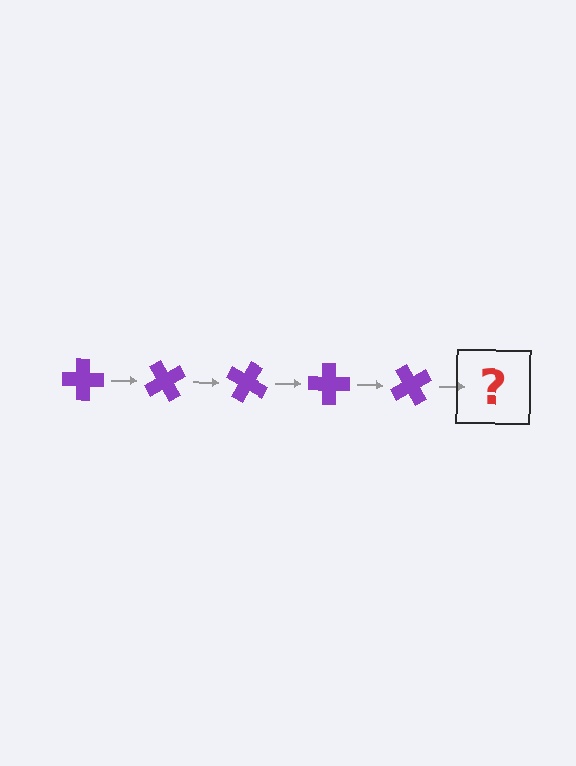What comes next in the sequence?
The next element should be a purple cross rotated 300 degrees.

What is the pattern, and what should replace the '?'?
The pattern is that the cross rotates 60 degrees each step. The '?' should be a purple cross rotated 300 degrees.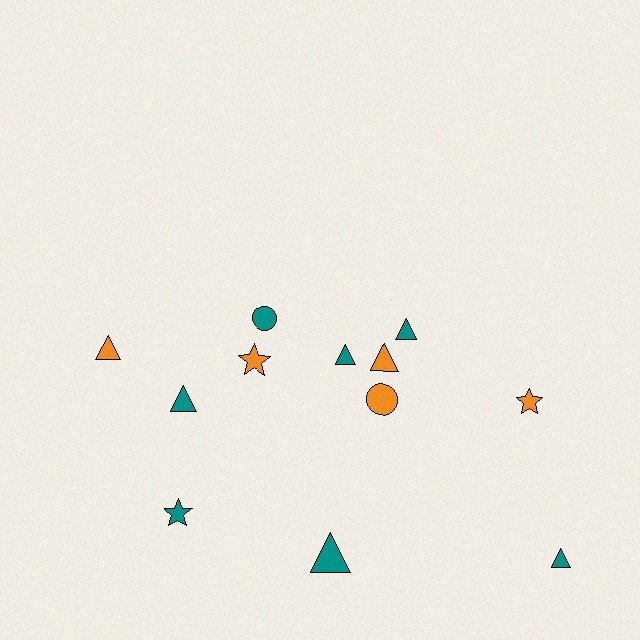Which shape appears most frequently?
Triangle, with 7 objects.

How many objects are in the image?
There are 12 objects.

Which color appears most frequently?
Teal, with 7 objects.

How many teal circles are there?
There is 1 teal circle.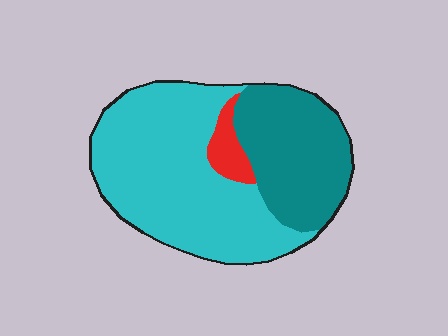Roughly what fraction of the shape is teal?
Teal covers roughly 35% of the shape.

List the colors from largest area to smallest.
From largest to smallest: cyan, teal, red.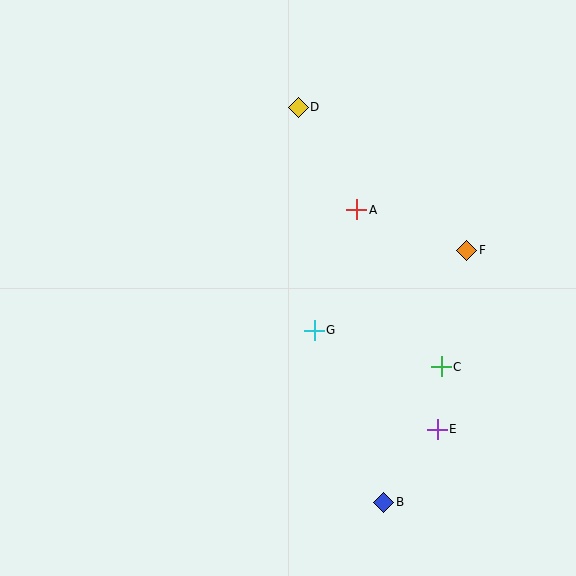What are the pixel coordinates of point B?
Point B is at (384, 502).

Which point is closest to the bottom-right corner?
Point E is closest to the bottom-right corner.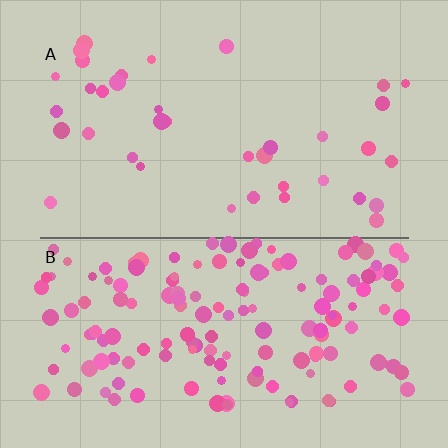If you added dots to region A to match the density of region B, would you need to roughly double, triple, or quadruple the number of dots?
Approximately quadruple.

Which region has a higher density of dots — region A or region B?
B (the bottom).